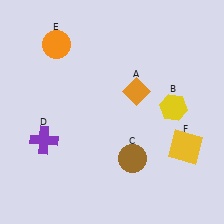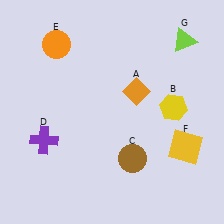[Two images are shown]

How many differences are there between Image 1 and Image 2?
There is 1 difference between the two images.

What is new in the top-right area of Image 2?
A lime triangle (G) was added in the top-right area of Image 2.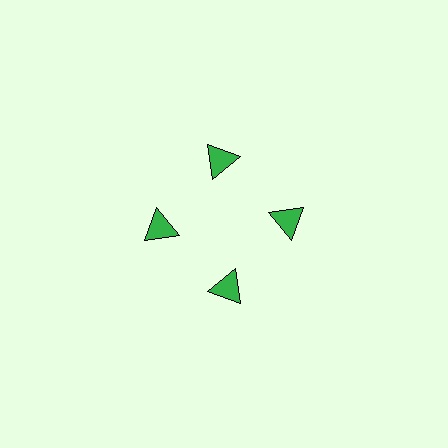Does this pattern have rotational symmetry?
Yes, this pattern has 4-fold rotational symmetry. It looks the same after rotating 90 degrees around the center.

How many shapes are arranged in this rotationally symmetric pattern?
There are 4 shapes, arranged in 4 groups of 1.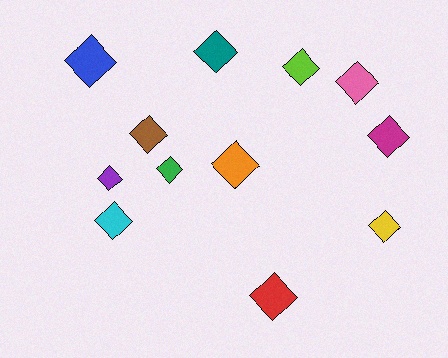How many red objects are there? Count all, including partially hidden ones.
There is 1 red object.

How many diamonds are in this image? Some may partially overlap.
There are 12 diamonds.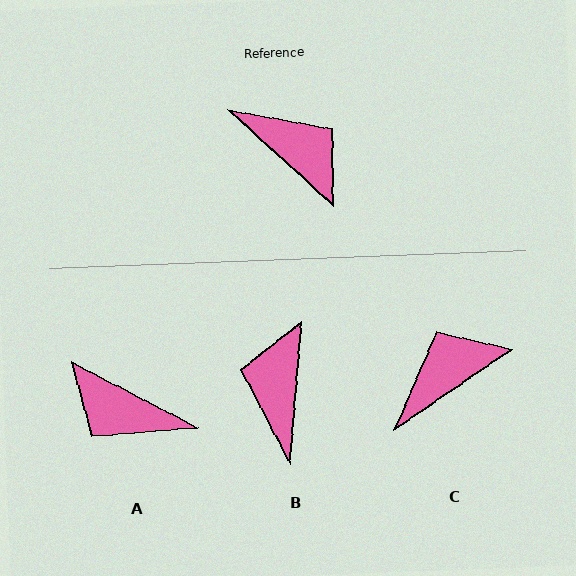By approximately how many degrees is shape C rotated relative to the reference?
Approximately 77 degrees counter-clockwise.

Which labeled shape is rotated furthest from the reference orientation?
A, about 165 degrees away.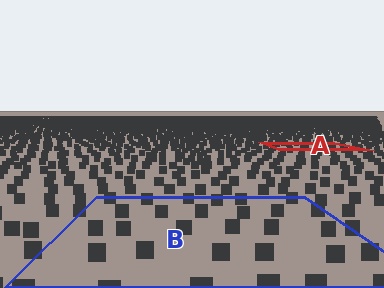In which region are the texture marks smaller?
The texture marks are smaller in region A, because it is farther away.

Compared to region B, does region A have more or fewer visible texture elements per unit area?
Region A has more texture elements per unit area — they are packed more densely because it is farther away.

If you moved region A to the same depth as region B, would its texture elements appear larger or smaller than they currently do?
They would appear larger. At a closer depth, the same texture elements are projected at a bigger on-screen size.